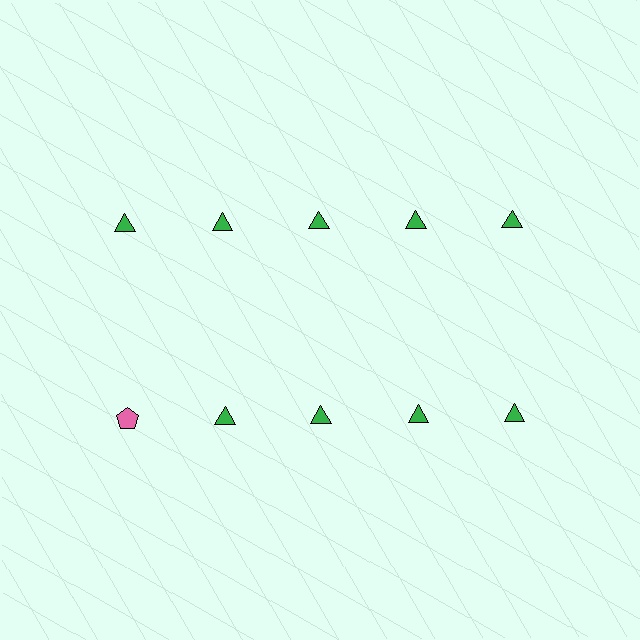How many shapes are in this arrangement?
There are 10 shapes arranged in a grid pattern.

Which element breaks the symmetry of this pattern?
The pink pentagon in the second row, leftmost column breaks the symmetry. All other shapes are green triangles.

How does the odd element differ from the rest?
It differs in both color (pink instead of green) and shape (pentagon instead of triangle).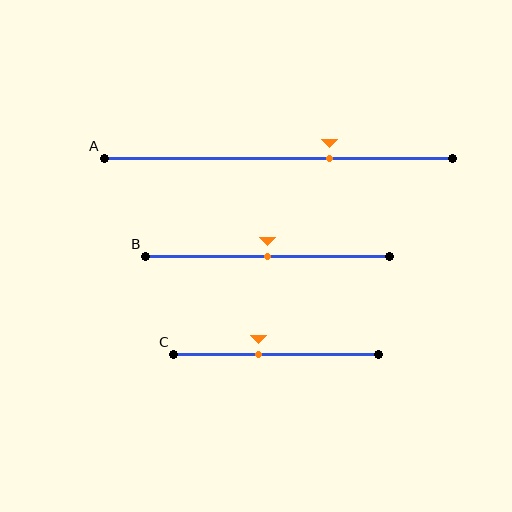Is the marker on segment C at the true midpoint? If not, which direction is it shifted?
No, the marker on segment C is shifted to the left by about 8% of the segment length.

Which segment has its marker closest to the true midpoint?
Segment B has its marker closest to the true midpoint.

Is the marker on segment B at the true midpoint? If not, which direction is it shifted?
Yes, the marker on segment B is at the true midpoint.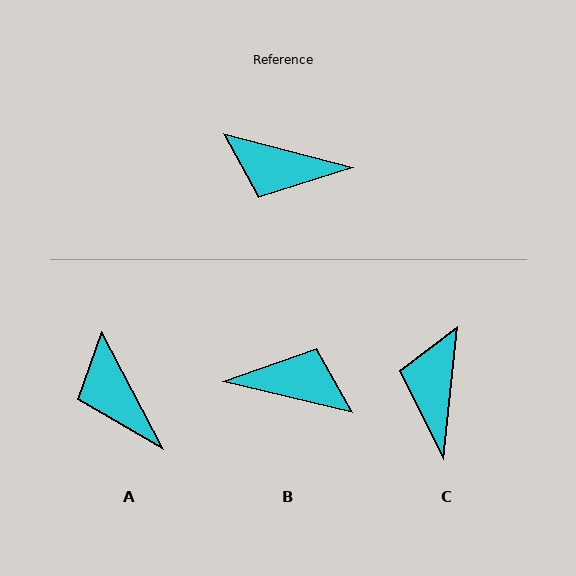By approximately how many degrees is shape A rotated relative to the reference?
Approximately 48 degrees clockwise.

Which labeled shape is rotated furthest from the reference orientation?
B, about 179 degrees away.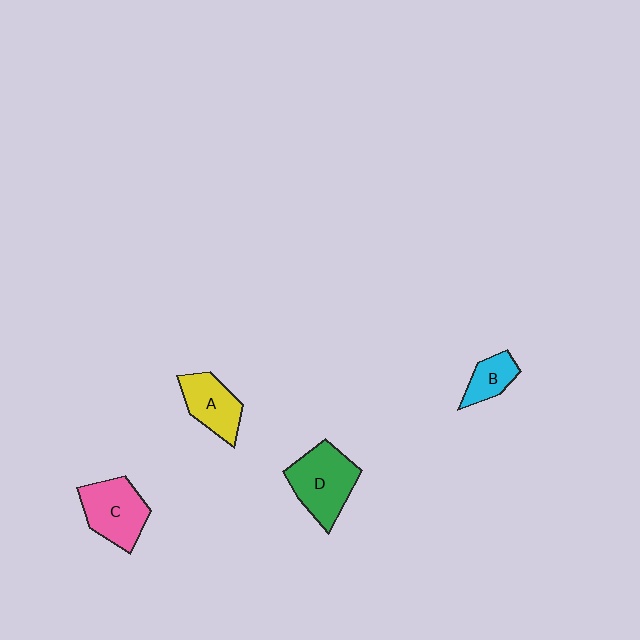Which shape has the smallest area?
Shape B (cyan).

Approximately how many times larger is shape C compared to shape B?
Approximately 1.9 times.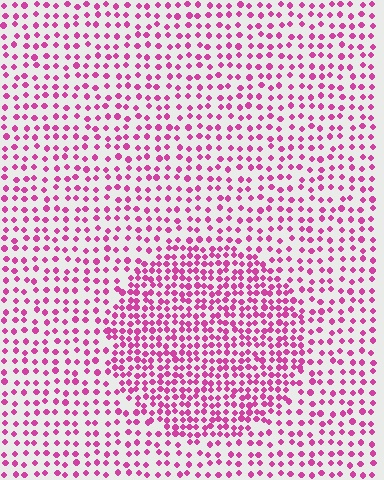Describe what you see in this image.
The image contains small magenta elements arranged at two different densities. A circle-shaped region is visible where the elements are more densely packed than the surrounding area.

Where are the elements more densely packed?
The elements are more densely packed inside the circle boundary.